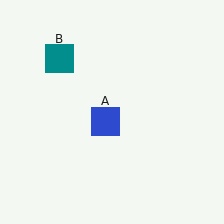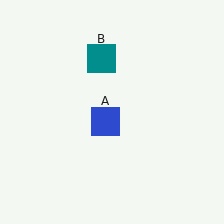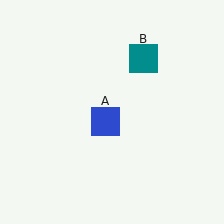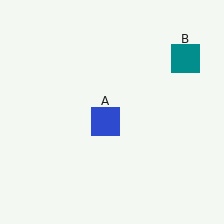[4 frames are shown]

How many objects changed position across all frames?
1 object changed position: teal square (object B).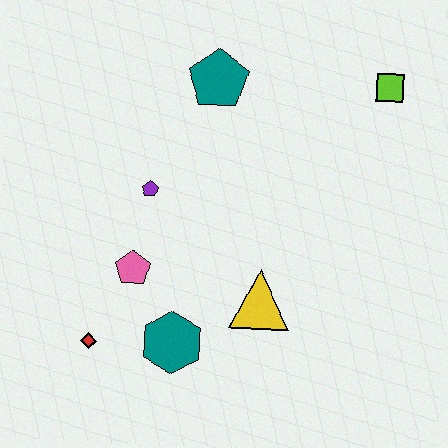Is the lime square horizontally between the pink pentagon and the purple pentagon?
No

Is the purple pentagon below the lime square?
Yes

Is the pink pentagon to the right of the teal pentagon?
No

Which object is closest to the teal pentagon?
The purple pentagon is closest to the teal pentagon.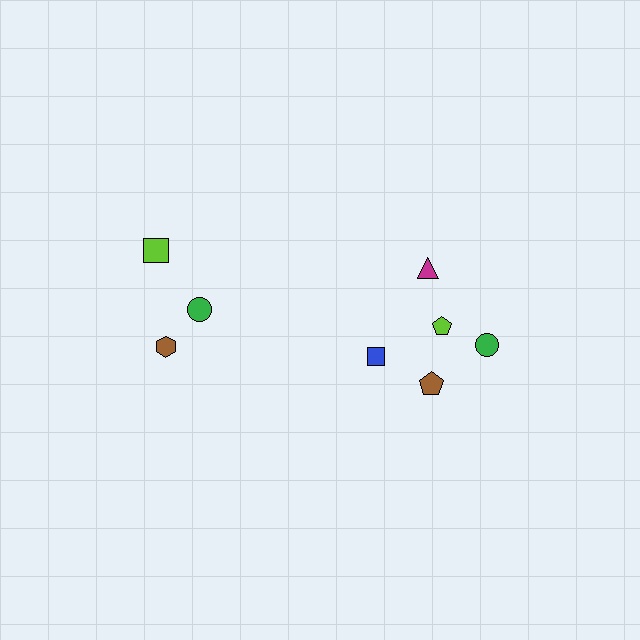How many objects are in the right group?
There are 5 objects.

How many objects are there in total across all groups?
There are 8 objects.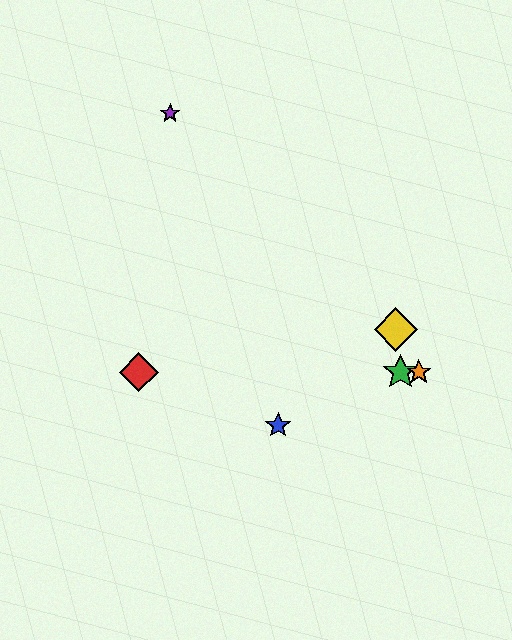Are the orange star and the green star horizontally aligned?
Yes, both are at y≈372.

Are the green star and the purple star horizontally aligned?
No, the green star is at y≈372 and the purple star is at y≈113.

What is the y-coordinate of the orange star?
The orange star is at y≈372.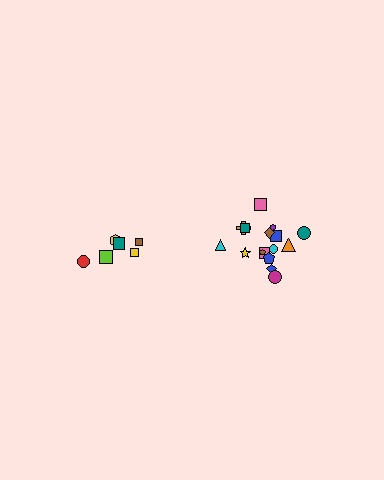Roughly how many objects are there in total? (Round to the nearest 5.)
Roughly 25 objects in total.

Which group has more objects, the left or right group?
The right group.